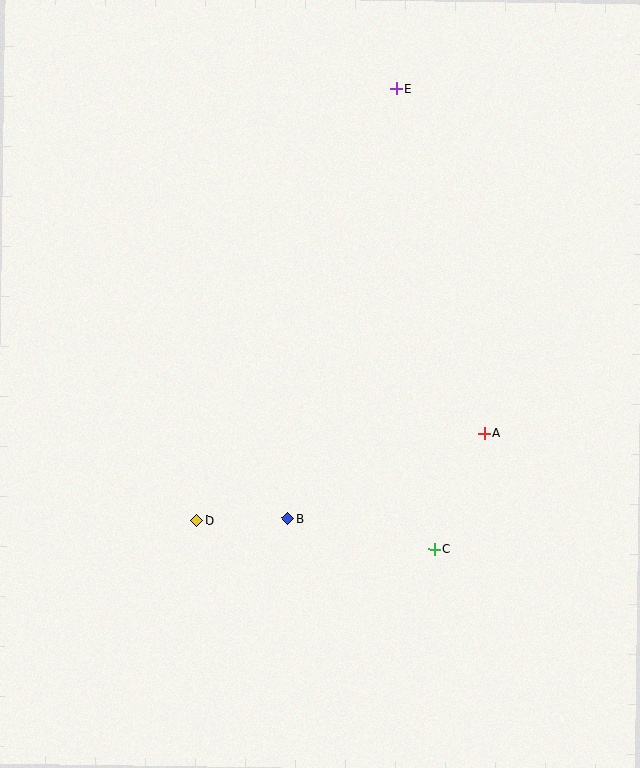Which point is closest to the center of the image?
Point B at (288, 518) is closest to the center.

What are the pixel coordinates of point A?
Point A is at (485, 434).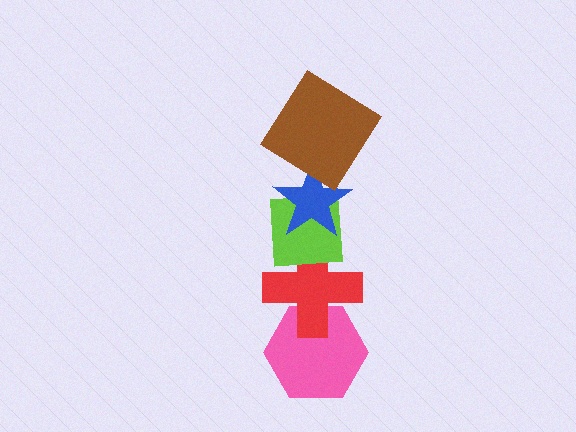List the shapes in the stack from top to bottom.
From top to bottom: the brown diamond, the blue star, the lime square, the red cross, the pink hexagon.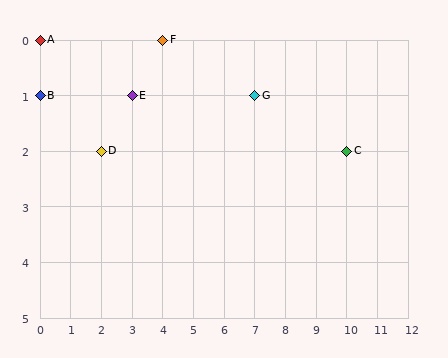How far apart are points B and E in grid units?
Points B and E are 3 columns apart.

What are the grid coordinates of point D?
Point D is at grid coordinates (2, 2).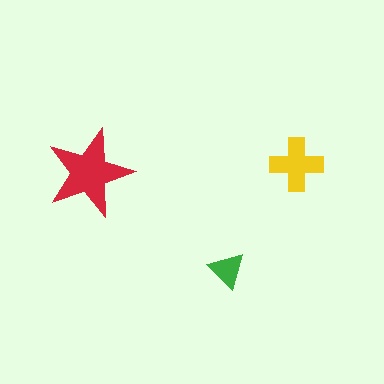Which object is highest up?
The yellow cross is topmost.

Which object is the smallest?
The green triangle.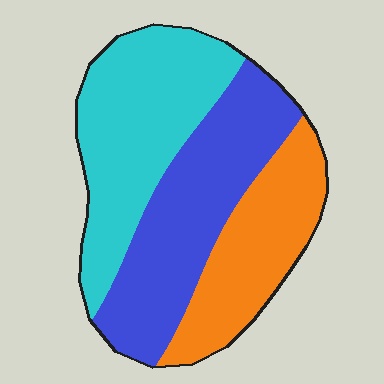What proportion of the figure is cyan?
Cyan takes up about three eighths (3/8) of the figure.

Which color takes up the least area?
Orange, at roughly 25%.